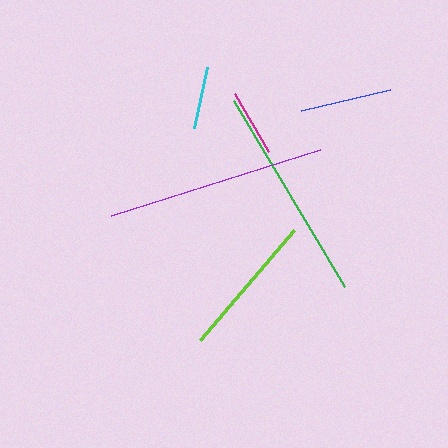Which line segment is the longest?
The purple line is the longest at approximately 220 pixels.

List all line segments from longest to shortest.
From longest to shortest: purple, green, lime, blue, magenta, cyan.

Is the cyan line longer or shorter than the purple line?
The purple line is longer than the cyan line.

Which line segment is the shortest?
The cyan line is the shortest at approximately 62 pixels.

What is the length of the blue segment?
The blue segment is approximately 91 pixels long.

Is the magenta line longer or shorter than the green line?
The green line is longer than the magenta line.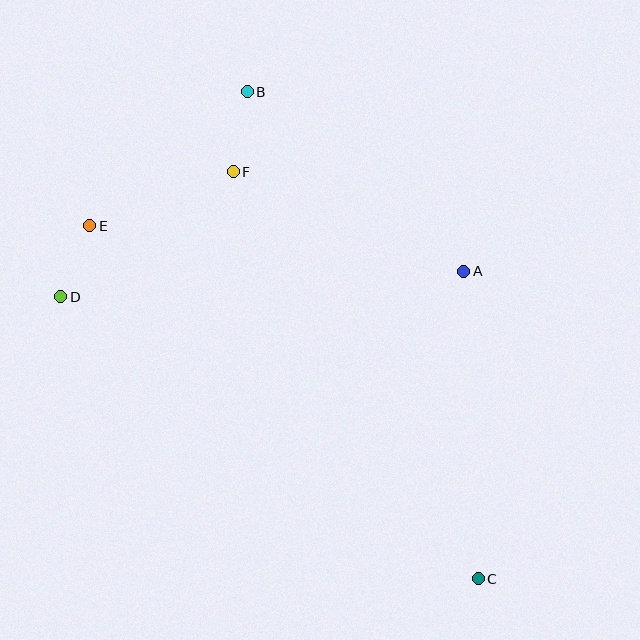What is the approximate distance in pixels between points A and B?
The distance between A and B is approximately 281 pixels.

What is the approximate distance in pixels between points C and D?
The distance between C and D is approximately 504 pixels.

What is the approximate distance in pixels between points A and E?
The distance between A and E is approximately 377 pixels.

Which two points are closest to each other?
Points D and E are closest to each other.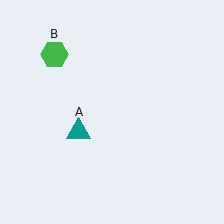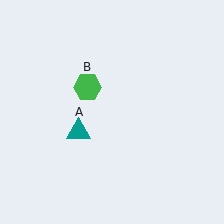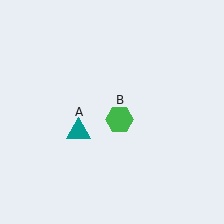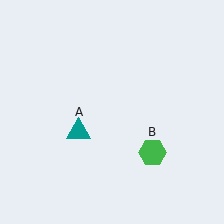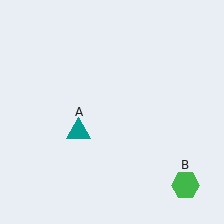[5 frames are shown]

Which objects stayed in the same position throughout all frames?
Teal triangle (object A) remained stationary.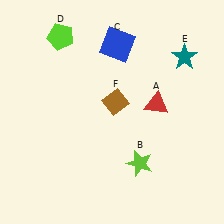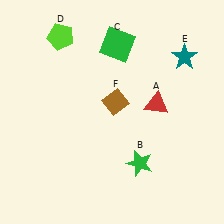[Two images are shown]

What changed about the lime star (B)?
In Image 1, B is lime. In Image 2, it changed to green.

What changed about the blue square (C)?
In Image 1, C is blue. In Image 2, it changed to green.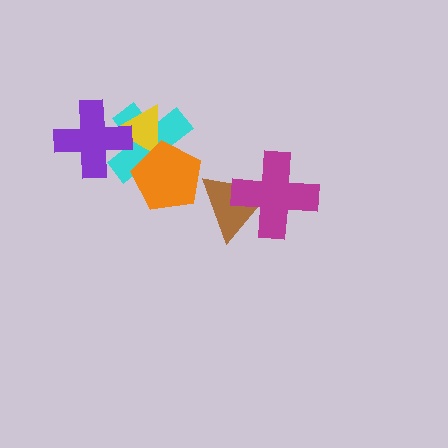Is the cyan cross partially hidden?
Yes, it is partially covered by another shape.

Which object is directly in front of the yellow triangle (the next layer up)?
The orange pentagon is directly in front of the yellow triangle.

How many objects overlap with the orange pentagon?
2 objects overlap with the orange pentagon.